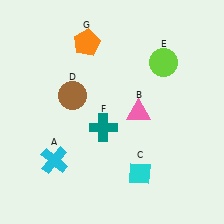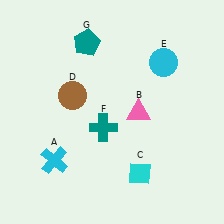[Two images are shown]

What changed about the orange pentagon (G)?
In Image 1, G is orange. In Image 2, it changed to teal.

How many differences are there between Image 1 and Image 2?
There are 2 differences between the two images.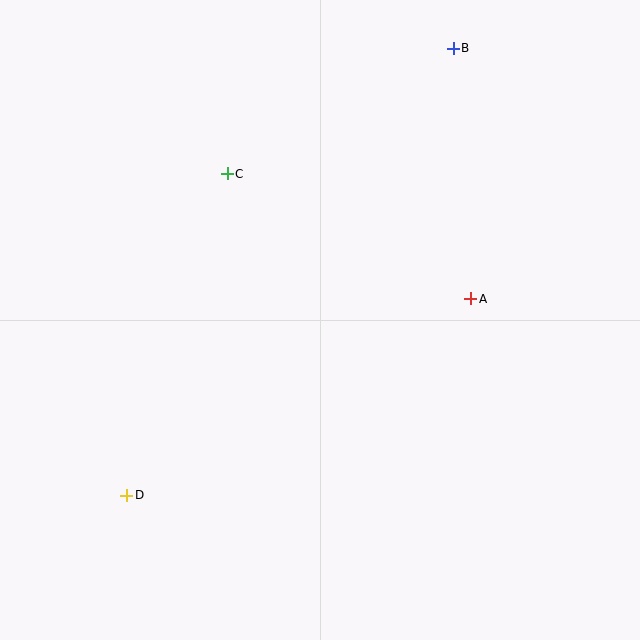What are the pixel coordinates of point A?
Point A is at (471, 299).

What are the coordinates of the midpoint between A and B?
The midpoint between A and B is at (462, 173).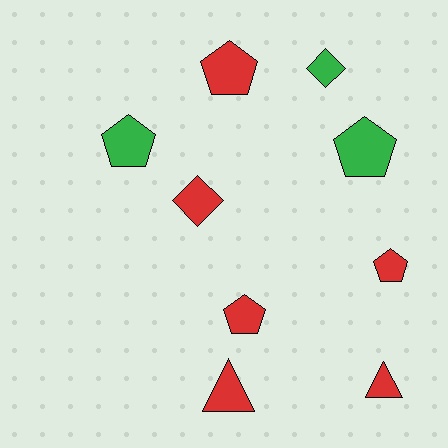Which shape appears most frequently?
Pentagon, with 5 objects.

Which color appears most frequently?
Red, with 6 objects.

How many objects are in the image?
There are 9 objects.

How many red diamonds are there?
There is 1 red diamond.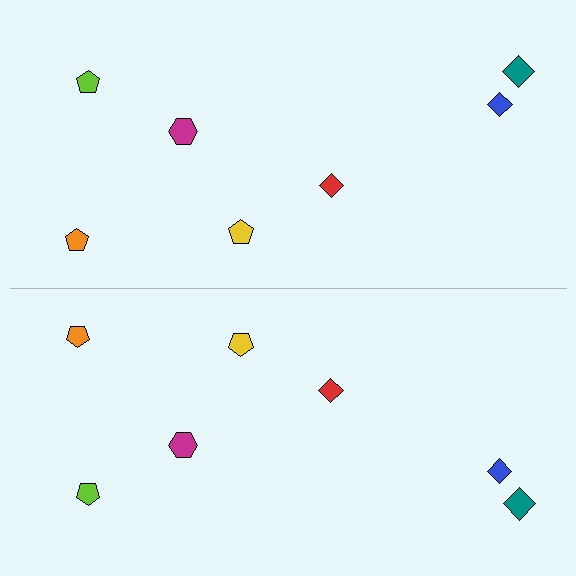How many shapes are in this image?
There are 14 shapes in this image.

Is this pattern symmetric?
Yes, this pattern has bilateral (reflection) symmetry.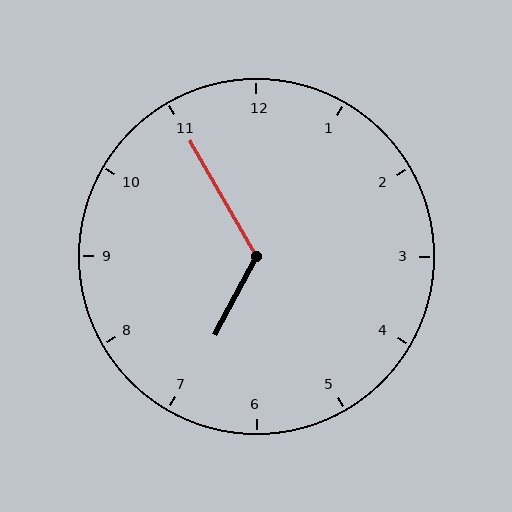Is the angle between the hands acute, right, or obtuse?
It is obtuse.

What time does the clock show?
6:55.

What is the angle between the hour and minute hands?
Approximately 122 degrees.